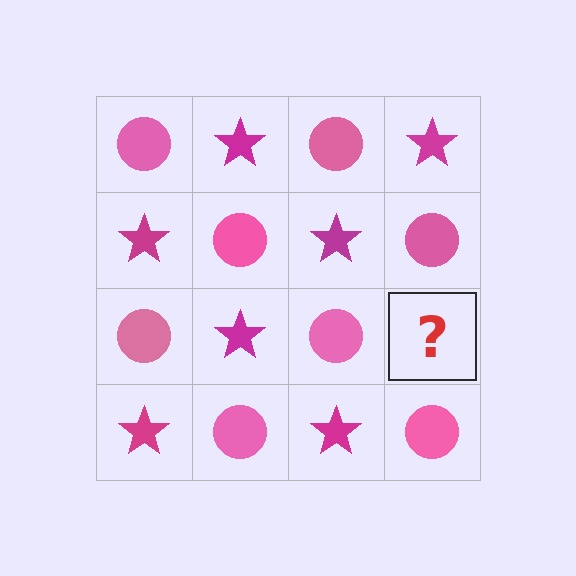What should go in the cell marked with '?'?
The missing cell should contain a magenta star.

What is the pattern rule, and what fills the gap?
The rule is that it alternates pink circle and magenta star in a checkerboard pattern. The gap should be filled with a magenta star.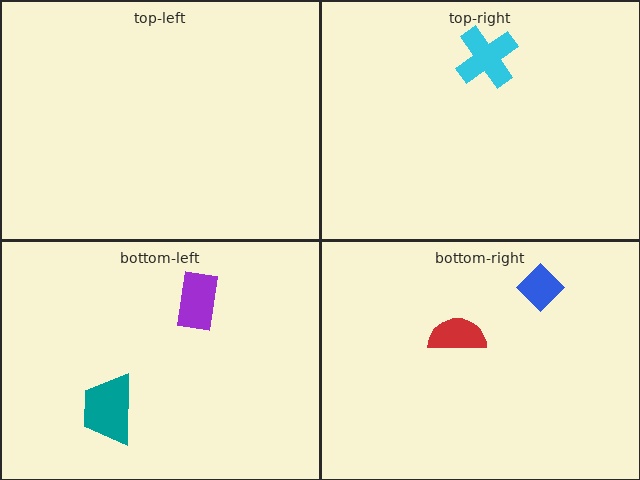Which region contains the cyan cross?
The top-right region.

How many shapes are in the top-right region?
1.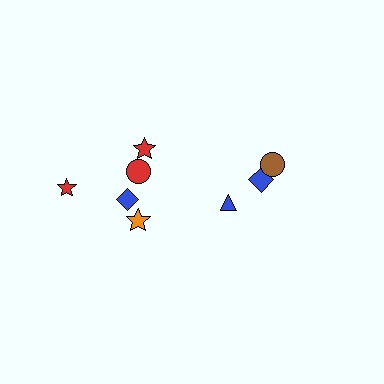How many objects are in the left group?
There are 5 objects.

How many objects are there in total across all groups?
There are 8 objects.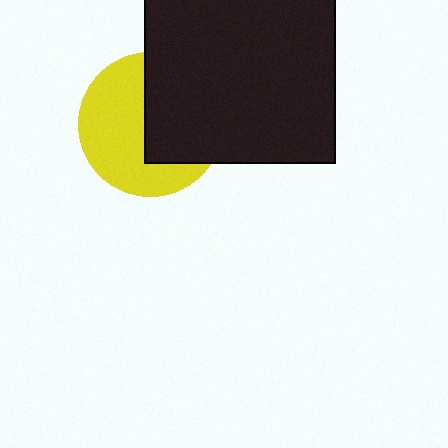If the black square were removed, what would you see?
You would see the complete yellow circle.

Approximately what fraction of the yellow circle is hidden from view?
Roughly 46% of the yellow circle is hidden behind the black square.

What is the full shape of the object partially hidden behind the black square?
The partially hidden object is a yellow circle.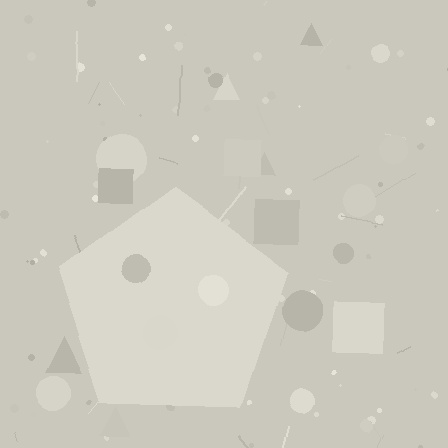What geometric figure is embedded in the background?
A pentagon is embedded in the background.